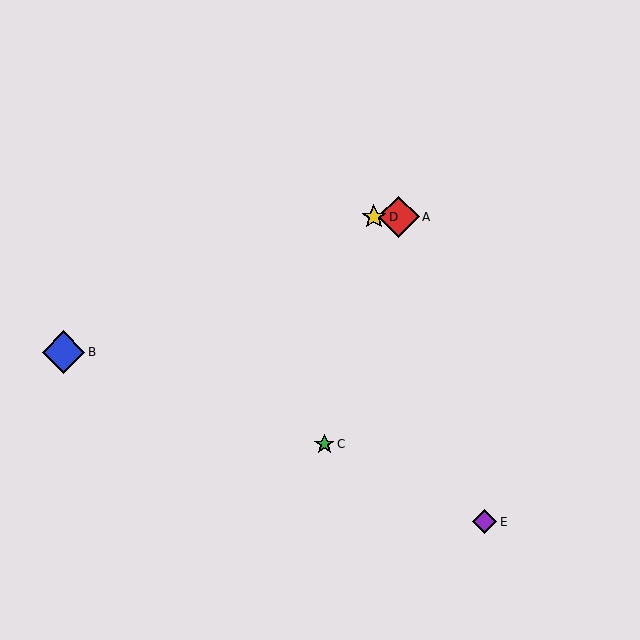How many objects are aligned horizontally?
2 objects (A, D) are aligned horizontally.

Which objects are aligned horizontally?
Objects A, D are aligned horizontally.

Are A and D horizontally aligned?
Yes, both are at y≈217.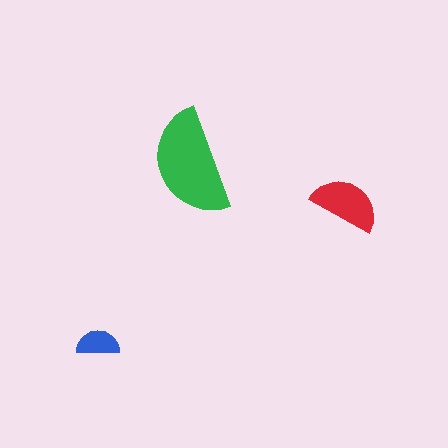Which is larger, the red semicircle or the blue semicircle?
The red one.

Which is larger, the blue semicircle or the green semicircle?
The green one.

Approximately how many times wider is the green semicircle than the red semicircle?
About 1.5 times wider.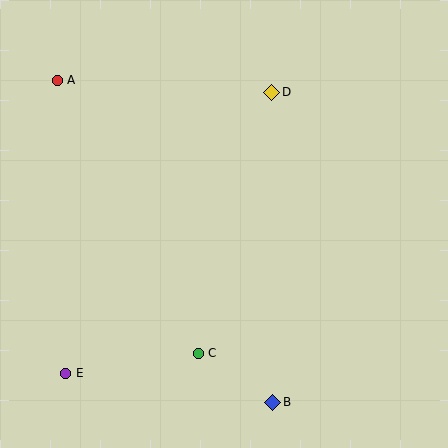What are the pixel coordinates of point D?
Point D is at (272, 92).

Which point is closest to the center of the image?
Point C at (198, 353) is closest to the center.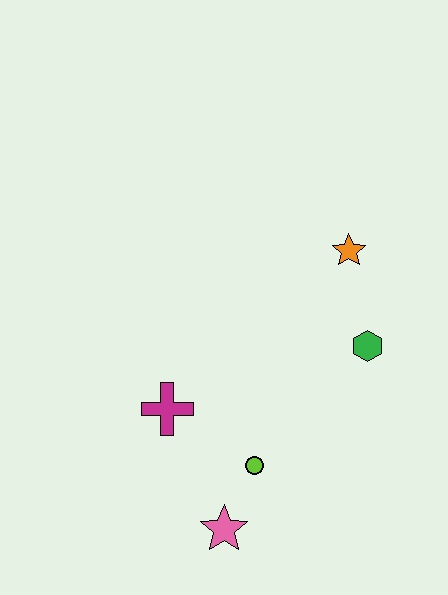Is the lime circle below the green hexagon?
Yes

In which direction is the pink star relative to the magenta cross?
The pink star is below the magenta cross.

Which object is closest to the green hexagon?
The orange star is closest to the green hexagon.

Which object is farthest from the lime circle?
The orange star is farthest from the lime circle.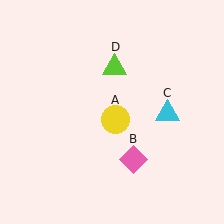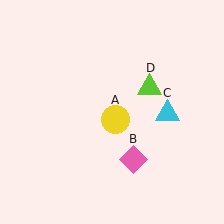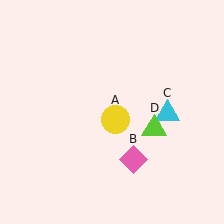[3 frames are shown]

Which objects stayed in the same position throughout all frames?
Yellow circle (object A) and pink diamond (object B) and cyan triangle (object C) remained stationary.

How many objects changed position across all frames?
1 object changed position: lime triangle (object D).